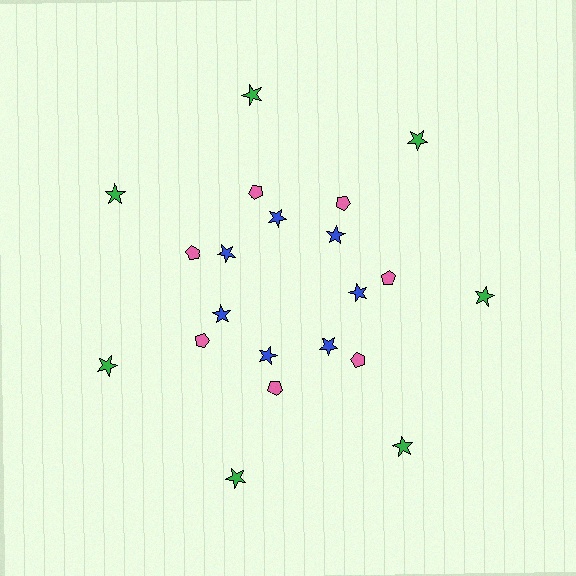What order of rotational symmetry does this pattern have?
This pattern has 7-fold rotational symmetry.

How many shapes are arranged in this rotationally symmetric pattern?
There are 21 shapes, arranged in 7 groups of 3.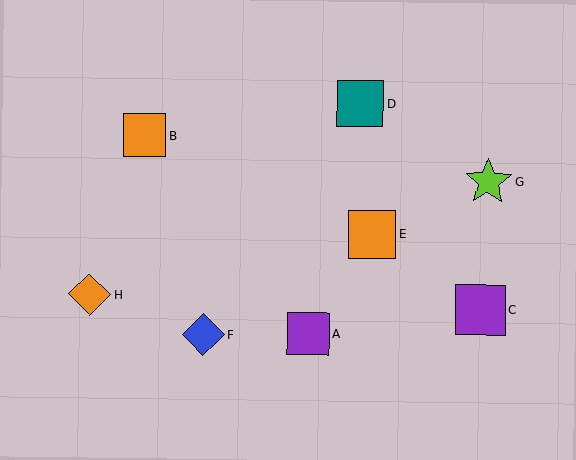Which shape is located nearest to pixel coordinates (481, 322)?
The purple square (labeled C) at (480, 310) is nearest to that location.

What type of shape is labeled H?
Shape H is an orange diamond.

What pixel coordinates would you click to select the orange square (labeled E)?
Click at (372, 234) to select the orange square E.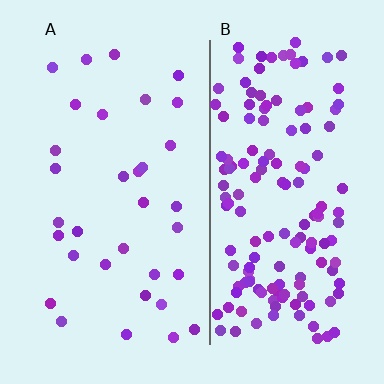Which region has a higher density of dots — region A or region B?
B (the right).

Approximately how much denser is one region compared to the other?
Approximately 4.6× — region B over region A.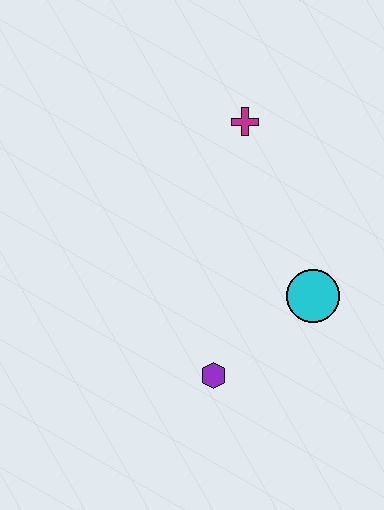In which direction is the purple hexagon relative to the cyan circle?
The purple hexagon is to the left of the cyan circle.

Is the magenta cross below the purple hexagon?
No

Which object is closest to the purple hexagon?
The cyan circle is closest to the purple hexagon.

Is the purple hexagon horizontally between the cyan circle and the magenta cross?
No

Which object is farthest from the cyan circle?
The magenta cross is farthest from the cyan circle.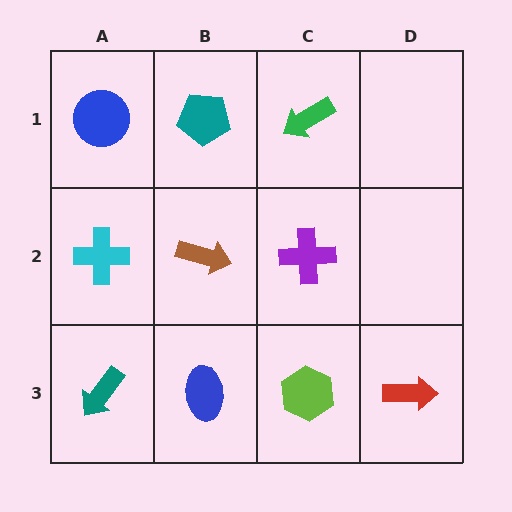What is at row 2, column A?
A cyan cross.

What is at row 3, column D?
A red arrow.